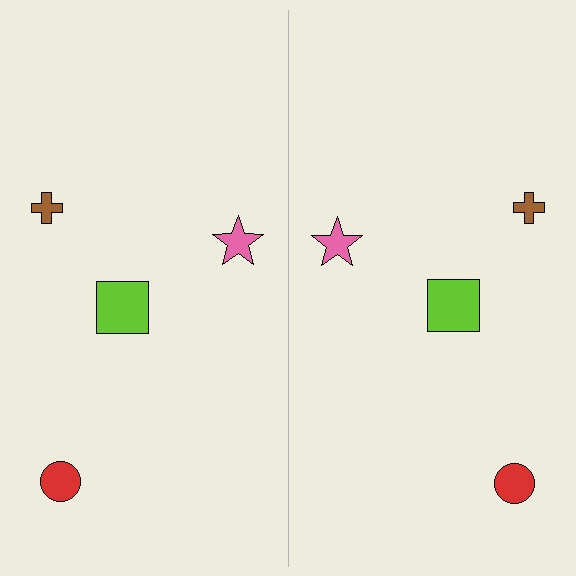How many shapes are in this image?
There are 8 shapes in this image.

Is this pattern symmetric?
Yes, this pattern has bilateral (reflection) symmetry.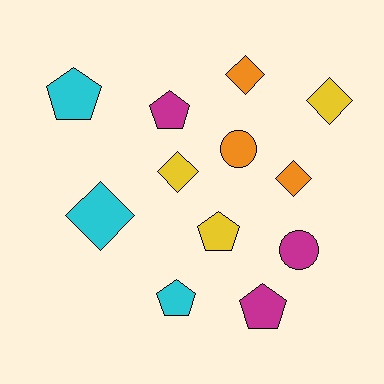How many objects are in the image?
There are 12 objects.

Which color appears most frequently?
Magenta, with 3 objects.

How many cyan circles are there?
There are no cyan circles.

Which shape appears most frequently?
Diamond, with 5 objects.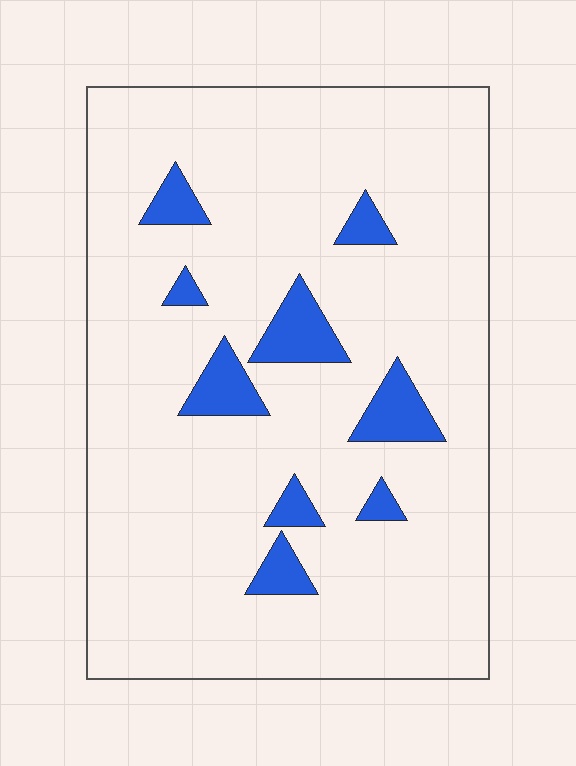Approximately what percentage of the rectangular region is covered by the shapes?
Approximately 10%.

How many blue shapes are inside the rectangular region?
9.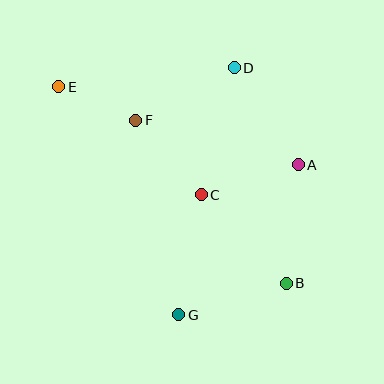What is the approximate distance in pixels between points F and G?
The distance between F and G is approximately 199 pixels.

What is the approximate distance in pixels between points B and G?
The distance between B and G is approximately 112 pixels.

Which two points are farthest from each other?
Points B and E are farthest from each other.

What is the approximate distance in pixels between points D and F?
The distance between D and F is approximately 112 pixels.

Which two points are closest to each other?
Points E and F are closest to each other.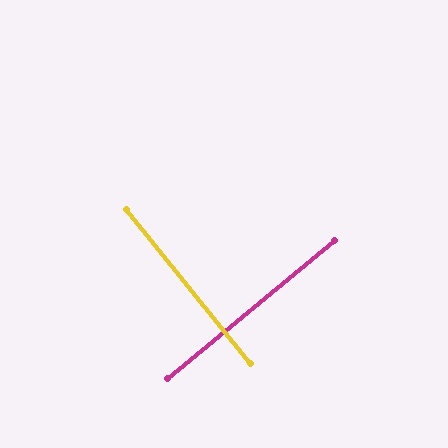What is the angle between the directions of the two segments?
Approximately 89 degrees.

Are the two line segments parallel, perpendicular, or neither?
Perpendicular — they meet at approximately 89°.